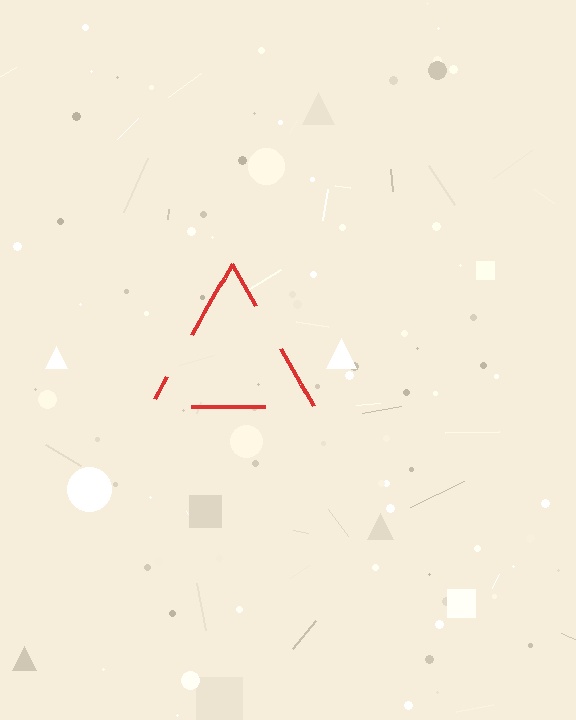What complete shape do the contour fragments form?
The contour fragments form a triangle.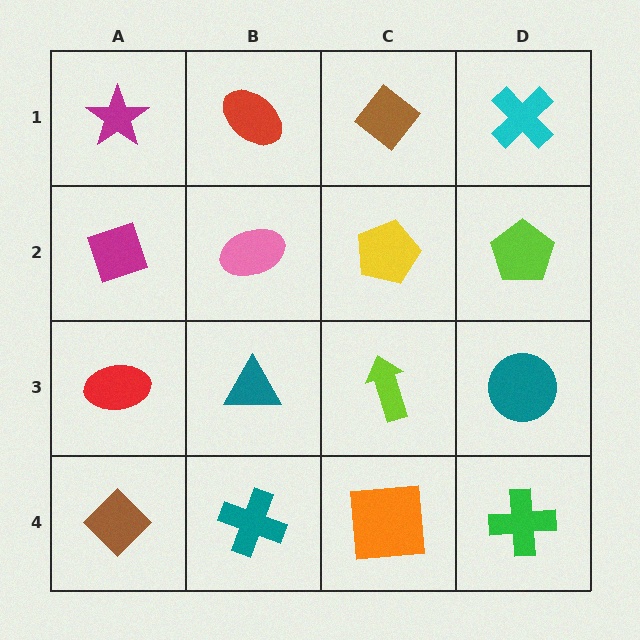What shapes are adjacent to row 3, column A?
A magenta diamond (row 2, column A), a brown diamond (row 4, column A), a teal triangle (row 3, column B).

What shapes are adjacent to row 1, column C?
A yellow pentagon (row 2, column C), a red ellipse (row 1, column B), a cyan cross (row 1, column D).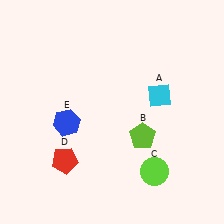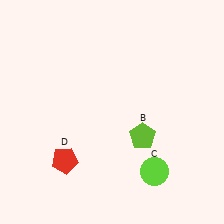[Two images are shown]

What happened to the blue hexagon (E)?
The blue hexagon (E) was removed in Image 2. It was in the bottom-left area of Image 1.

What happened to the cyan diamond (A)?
The cyan diamond (A) was removed in Image 2. It was in the top-right area of Image 1.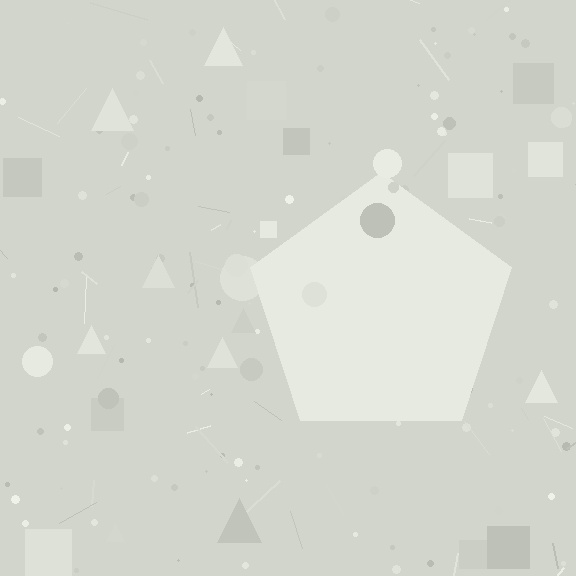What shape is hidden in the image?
A pentagon is hidden in the image.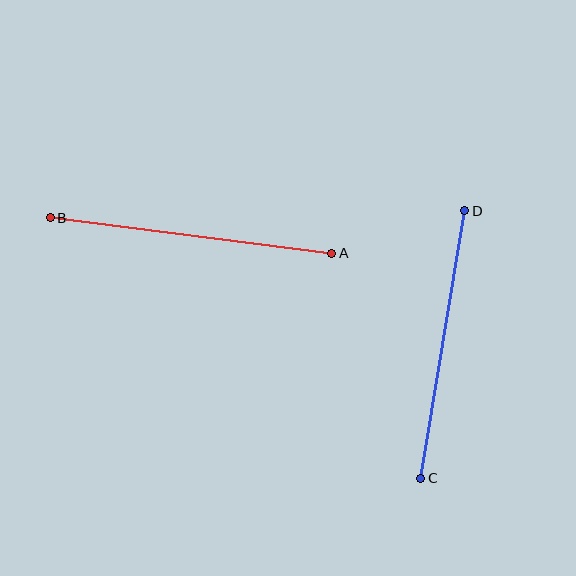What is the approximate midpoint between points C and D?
The midpoint is at approximately (443, 344) pixels.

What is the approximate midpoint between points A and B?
The midpoint is at approximately (191, 236) pixels.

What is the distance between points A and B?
The distance is approximately 284 pixels.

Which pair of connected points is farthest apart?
Points A and B are farthest apart.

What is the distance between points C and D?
The distance is approximately 271 pixels.